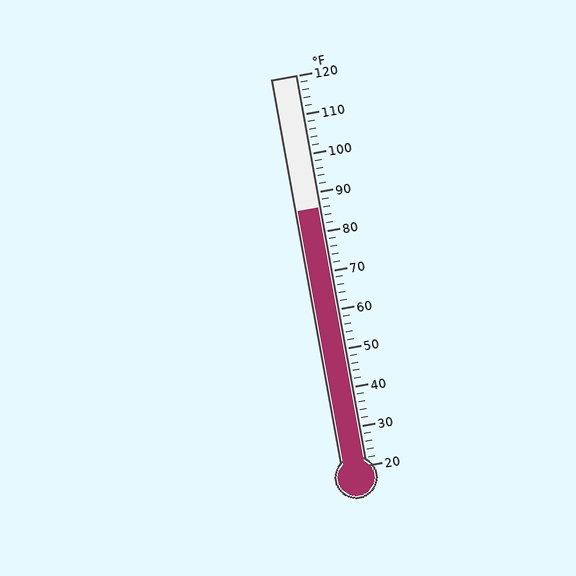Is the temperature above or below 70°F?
The temperature is above 70°F.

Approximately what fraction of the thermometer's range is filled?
The thermometer is filled to approximately 65% of its range.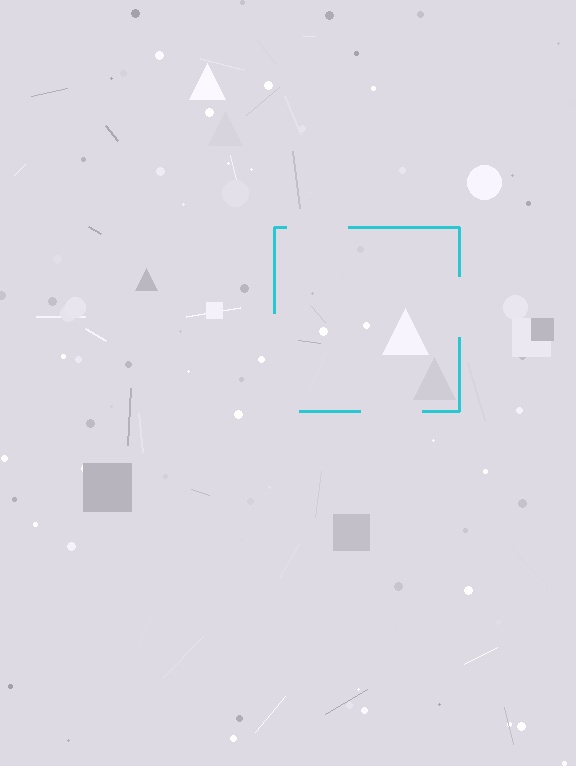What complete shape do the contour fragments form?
The contour fragments form a square.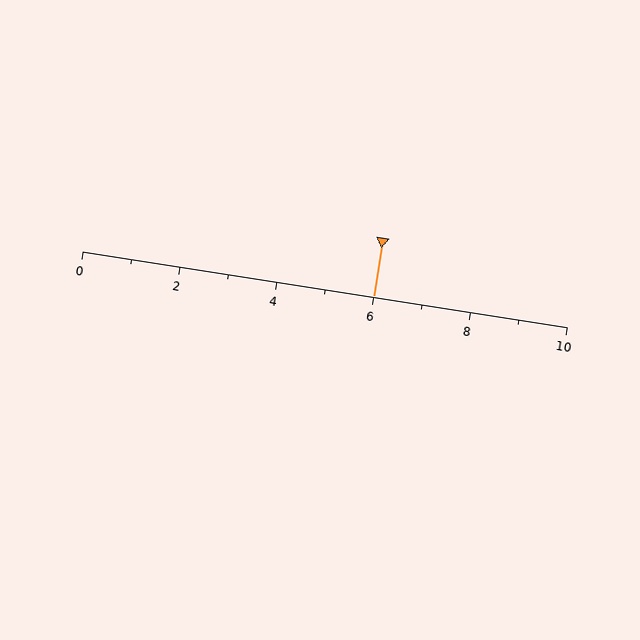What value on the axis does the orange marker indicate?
The marker indicates approximately 6.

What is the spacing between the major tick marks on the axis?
The major ticks are spaced 2 apart.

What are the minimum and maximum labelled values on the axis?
The axis runs from 0 to 10.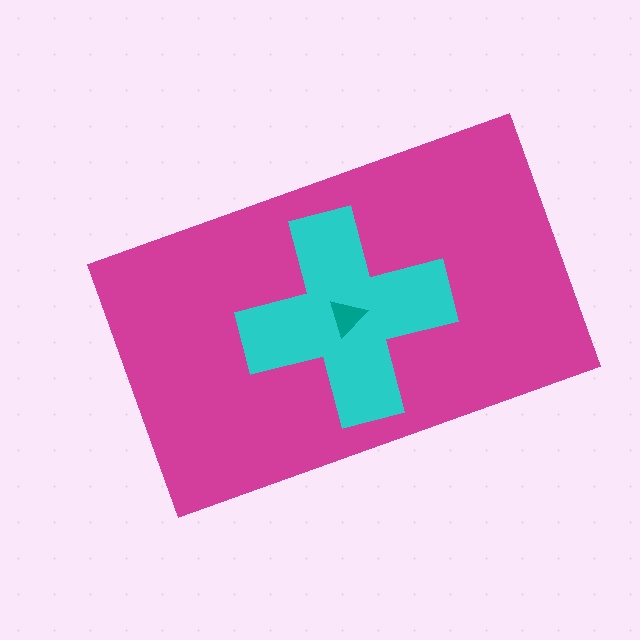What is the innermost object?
The teal triangle.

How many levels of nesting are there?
3.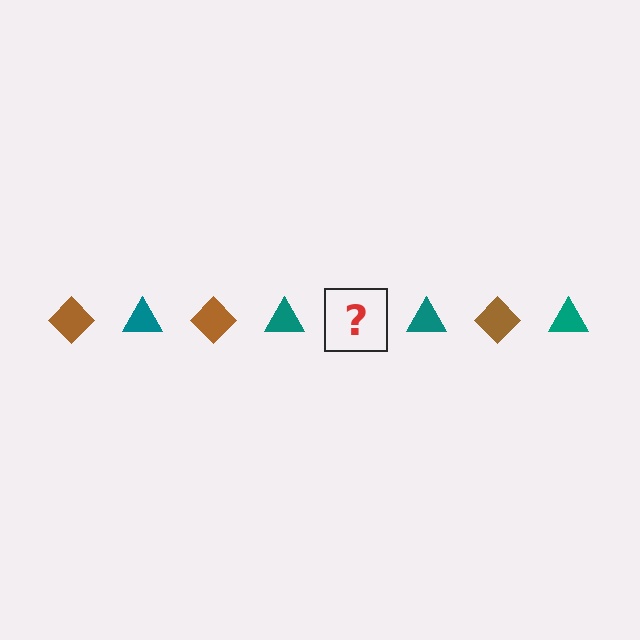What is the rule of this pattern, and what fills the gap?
The rule is that the pattern alternates between brown diamond and teal triangle. The gap should be filled with a brown diamond.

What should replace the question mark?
The question mark should be replaced with a brown diamond.